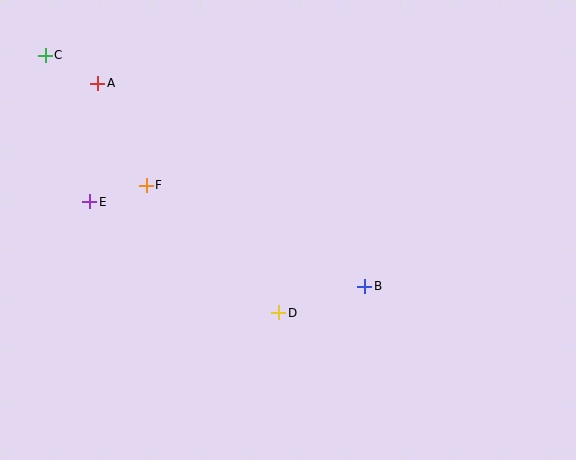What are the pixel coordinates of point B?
Point B is at (365, 286).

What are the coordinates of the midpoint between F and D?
The midpoint between F and D is at (213, 249).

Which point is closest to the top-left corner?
Point C is closest to the top-left corner.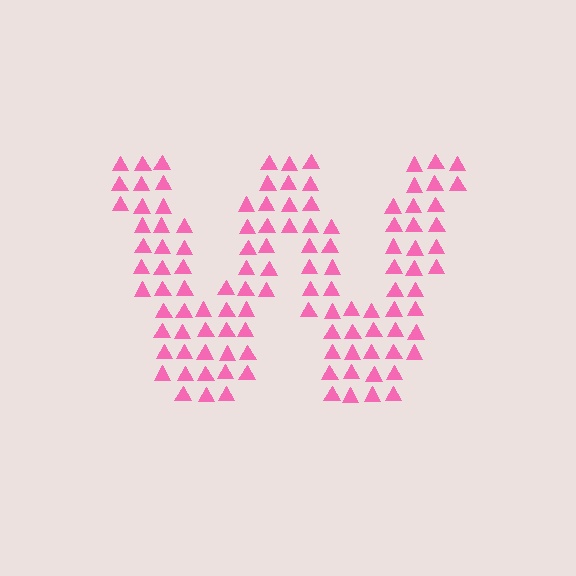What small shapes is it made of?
It is made of small triangles.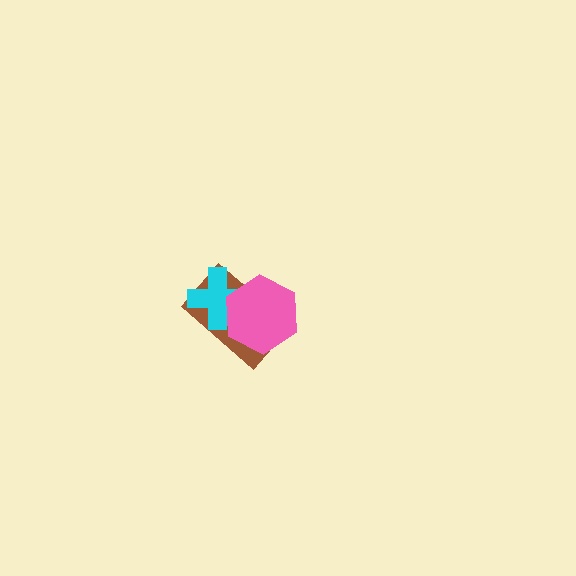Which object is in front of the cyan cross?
The pink hexagon is in front of the cyan cross.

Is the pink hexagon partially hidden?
No, no other shape covers it.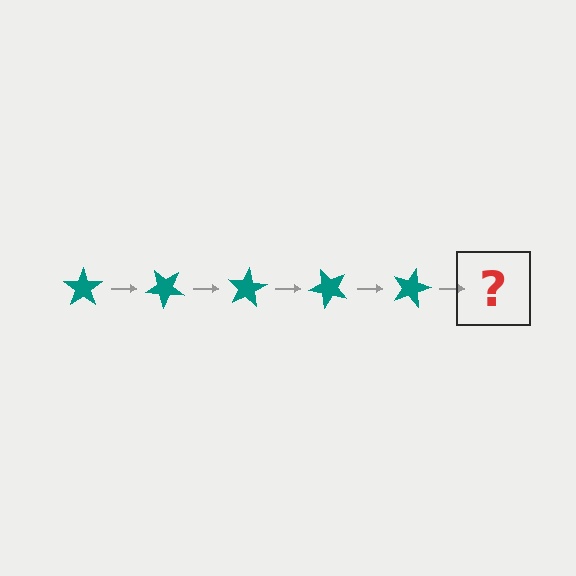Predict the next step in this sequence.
The next step is a teal star rotated 200 degrees.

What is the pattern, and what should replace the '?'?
The pattern is that the star rotates 40 degrees each step. The '?' should be a teal star rotated 200 degrees.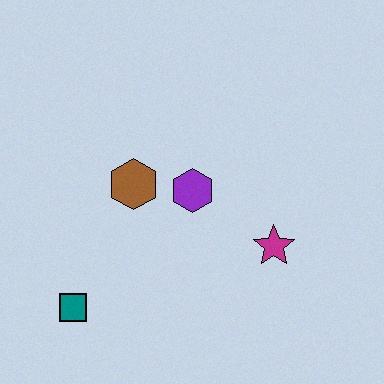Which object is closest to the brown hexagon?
The purple hexagon is closest to the brown hexagon.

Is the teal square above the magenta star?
No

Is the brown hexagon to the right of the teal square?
Yes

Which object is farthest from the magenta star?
The teal square is farthest from the magenta star.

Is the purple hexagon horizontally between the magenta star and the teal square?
Yes